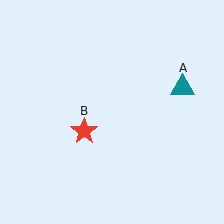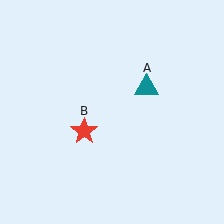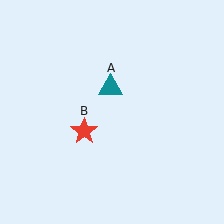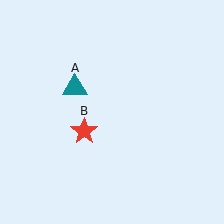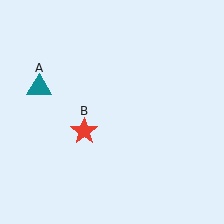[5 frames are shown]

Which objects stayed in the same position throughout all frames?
Red star (object B) remained stationary.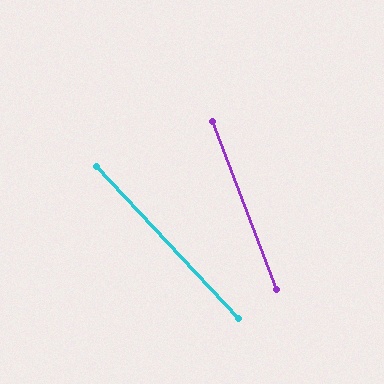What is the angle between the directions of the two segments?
Approximately 22 degrees.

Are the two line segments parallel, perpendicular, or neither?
Neither parallel nor perpendicular — they differ by about 22°.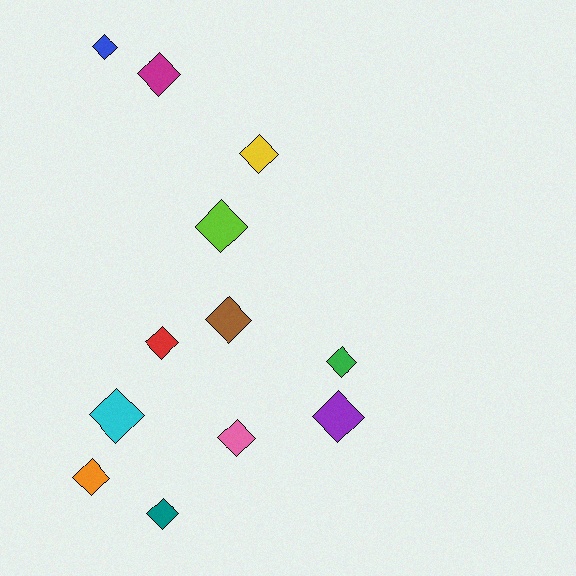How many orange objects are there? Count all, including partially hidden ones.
There is 1 orange object.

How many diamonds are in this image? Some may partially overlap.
There are 12 diamonds.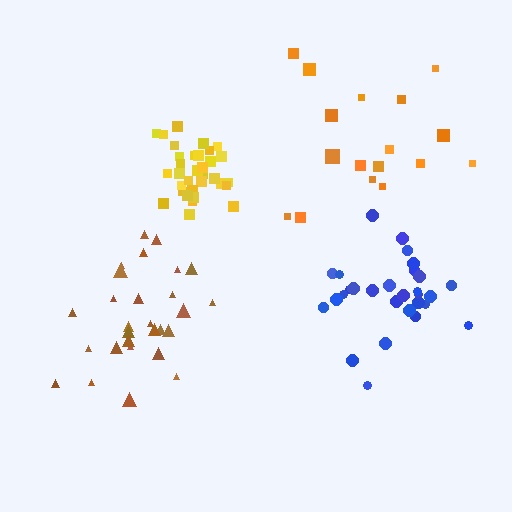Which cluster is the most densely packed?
Yellow.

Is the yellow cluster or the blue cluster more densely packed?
Yellow.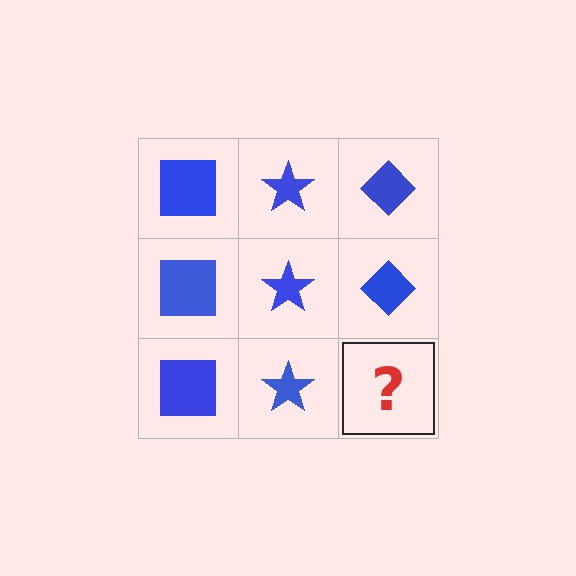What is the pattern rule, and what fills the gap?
The rule is that each column has a consistent shape. The gap should be filled with a blue diamond.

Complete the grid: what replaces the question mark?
The question mark should be replaced with a blue diamond.